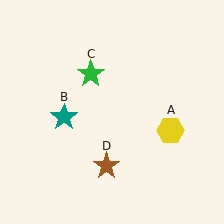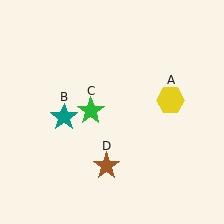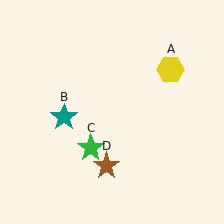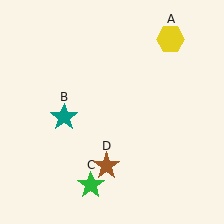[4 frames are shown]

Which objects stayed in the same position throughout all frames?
Teal star (object B) and brown star (object D) remained stationary.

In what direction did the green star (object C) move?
The green star (object C) moved down.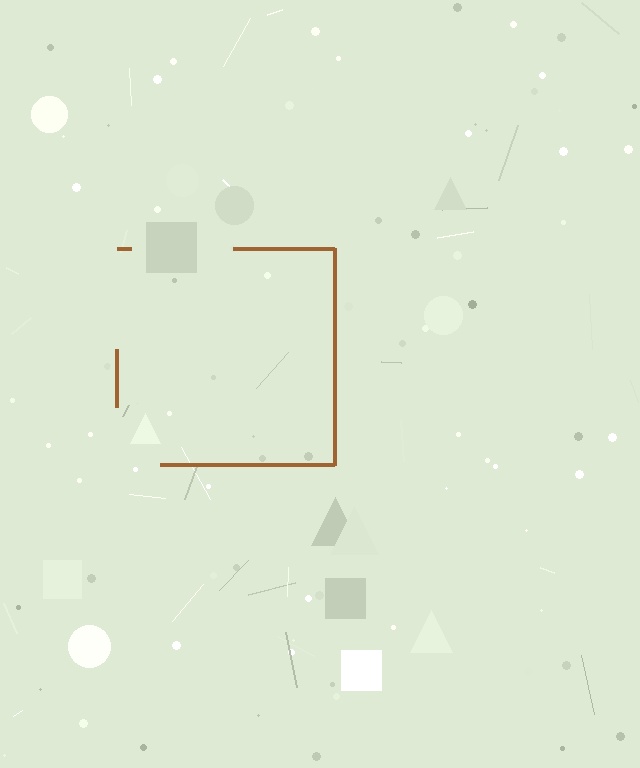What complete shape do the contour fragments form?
The contour fragments form a square.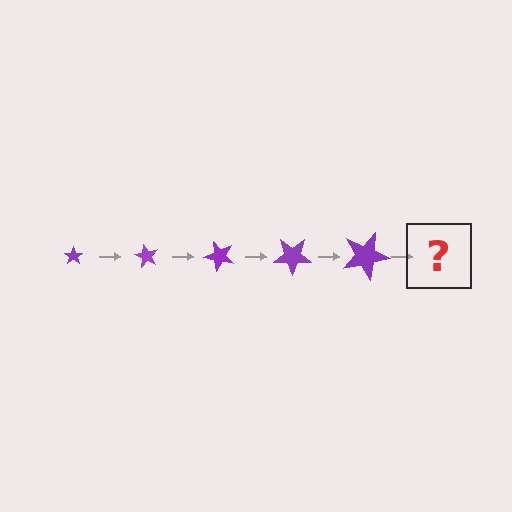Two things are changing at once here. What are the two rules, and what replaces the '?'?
The two rules are that the star grows larger each step and it rotates 60 degrees each step. The '?' should be a star, larger than the previous one and rotated 300 degrees from the start.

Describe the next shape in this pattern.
It should be a star, larger than the previous one and rotated 300 degrees from the start.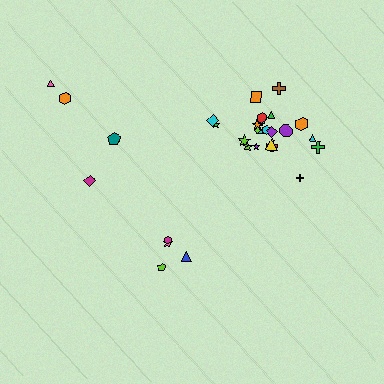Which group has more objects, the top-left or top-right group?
The top-right group.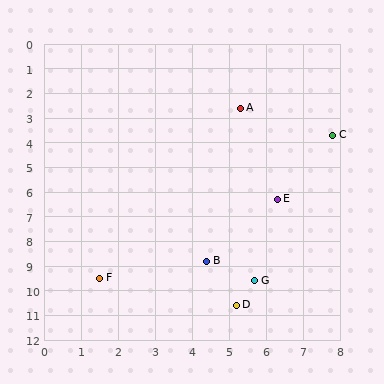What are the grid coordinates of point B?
Point B is at approximately (4.4, 8.8).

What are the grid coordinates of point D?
Point D is at approximately (5.2, 10.6).